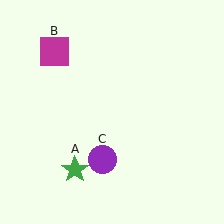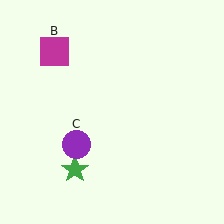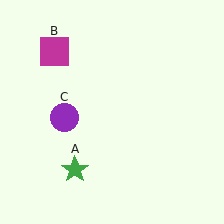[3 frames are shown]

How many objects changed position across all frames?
1 object changed position: purple circle (object C).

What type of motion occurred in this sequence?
The purple circle (object C) rotated clockwise around the center of the scene.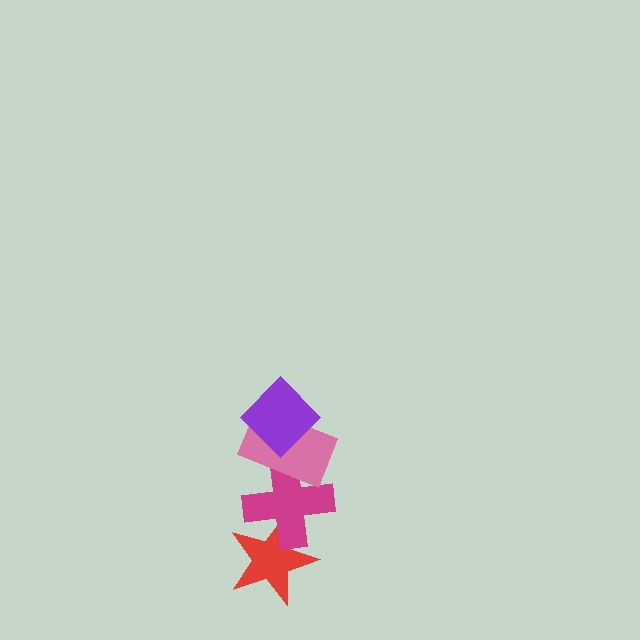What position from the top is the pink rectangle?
The pink rectangle is 2nd from the top.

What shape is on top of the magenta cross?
The pink rectangle is on top of the magenta cross.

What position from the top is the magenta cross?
The magenta cross is 3rd from the top.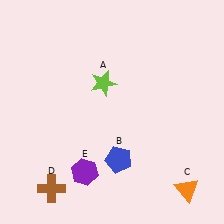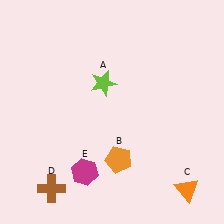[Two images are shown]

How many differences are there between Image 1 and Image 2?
There are 2 differences between the two images.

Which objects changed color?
B changed from blue to orange. E changed from purple to magenta.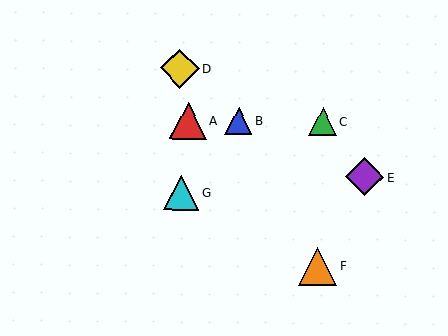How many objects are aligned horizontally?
3 objects (A, B, C) are aligned horizontally.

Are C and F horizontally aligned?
No, C is at y≈122 and F is at y≈266.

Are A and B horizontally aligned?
Yes, both are at y≈120.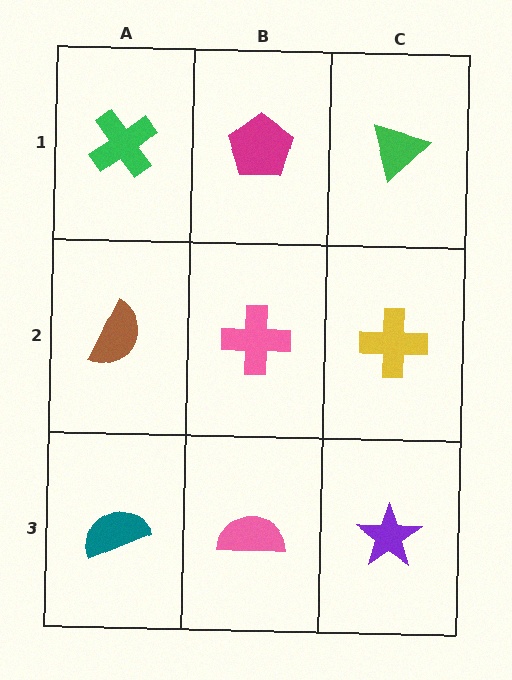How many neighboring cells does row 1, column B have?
3.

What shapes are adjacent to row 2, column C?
A green triangle (row 1, column C), a purple star (row 3, column C), a pink cross (row 2, column B).